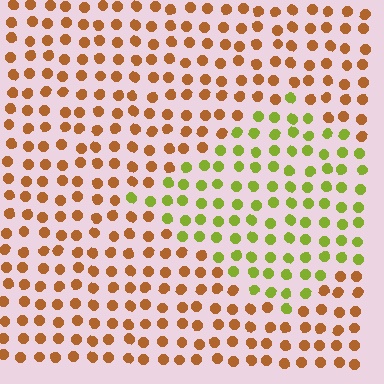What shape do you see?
I see a diamond.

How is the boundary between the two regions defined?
The boundary is defined purely by a slight shift in hue (about 56 degrees). Spacing, size, and orientation are identical on both sides.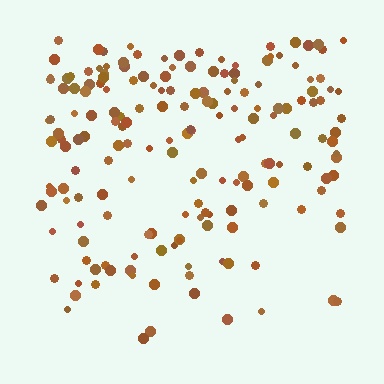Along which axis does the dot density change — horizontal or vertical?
Vertical.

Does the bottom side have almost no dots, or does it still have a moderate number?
Still a moderate number, just noticeably fewer than the top.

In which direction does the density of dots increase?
From bottom to top, with the top side densest.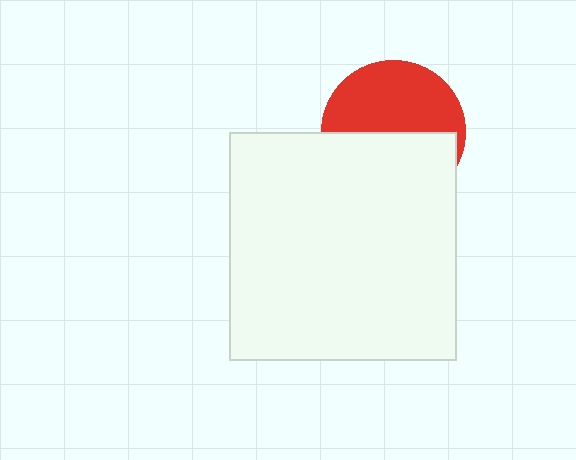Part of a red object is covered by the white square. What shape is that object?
It is a circle.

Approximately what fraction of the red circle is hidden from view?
Roughly 49% of the red circle is hidden behind the white square.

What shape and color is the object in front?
The object in front is a white square.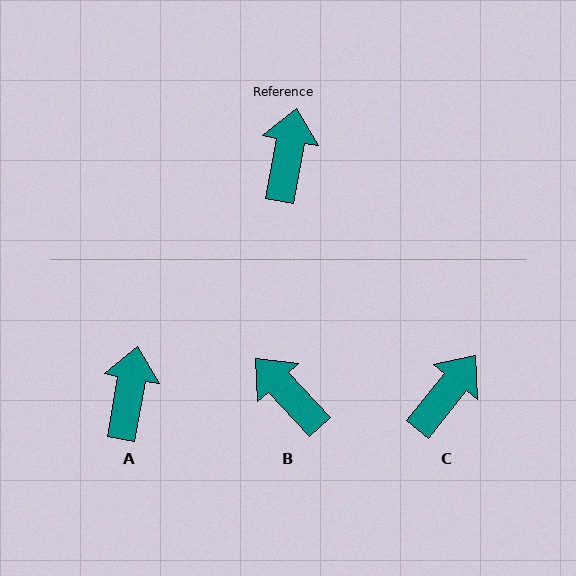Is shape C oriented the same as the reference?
No, it is off by about 28 degrees.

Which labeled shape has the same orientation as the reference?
A.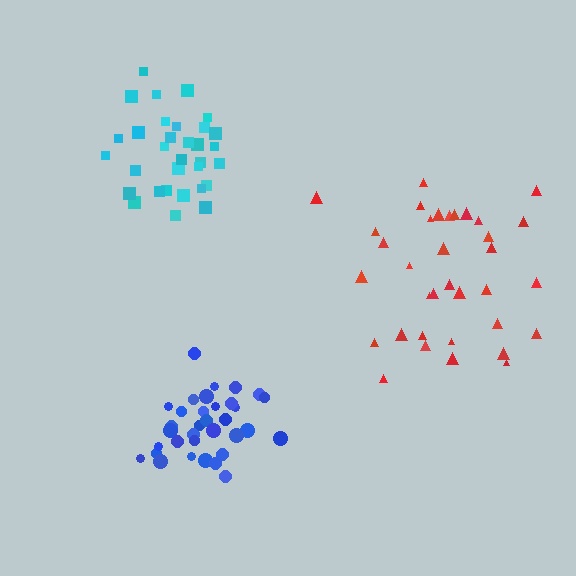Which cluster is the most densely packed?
Blue.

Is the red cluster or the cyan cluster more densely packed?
Cyan.